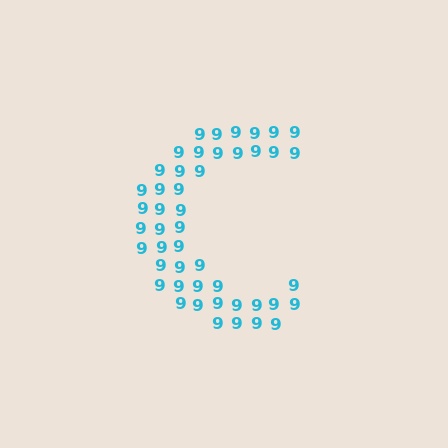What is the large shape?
The large shape is the letter C.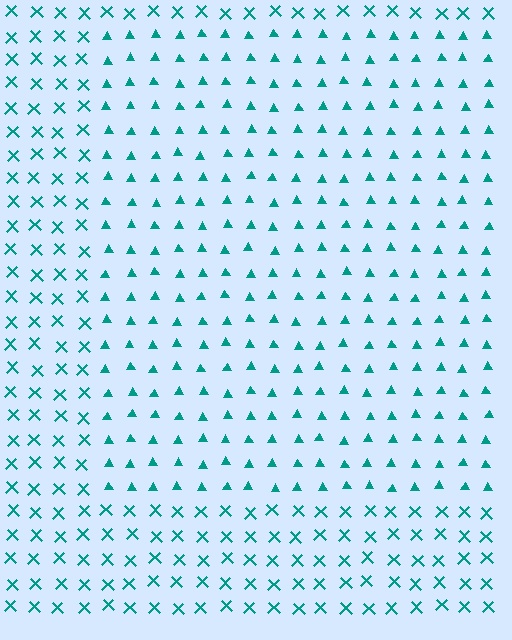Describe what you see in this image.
The image is filled with small teal elements arranged in a uniform grid. A rectangle-shaped region contains triangles, while the surrounding area contains X marks. The boundary is defined purely by the change in element shape.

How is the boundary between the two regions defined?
The boundary is defined by a change in element shape: triangles inside vs. X marks outside. All elements share the same color and spacing.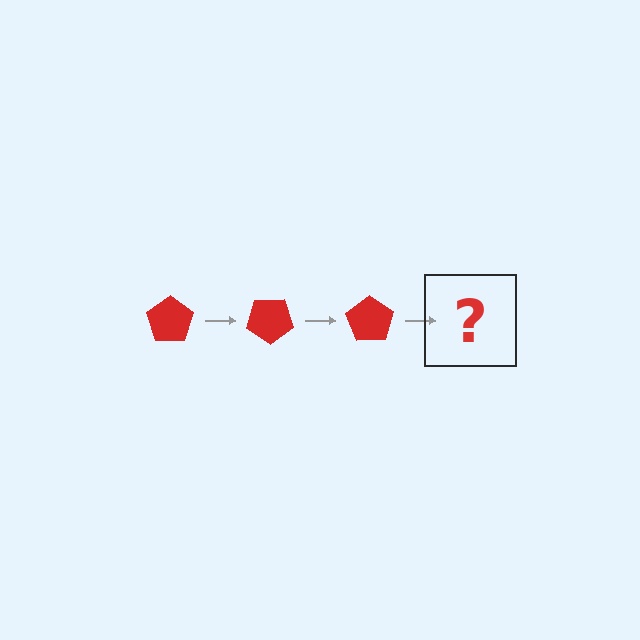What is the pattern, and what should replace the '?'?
The pattern is that the pentagon rotates 35 degrees each step. The '?' should be a red pentagon rotated 105 degrees.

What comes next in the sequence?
The next element should be a red pentagon rotated 105 degrees.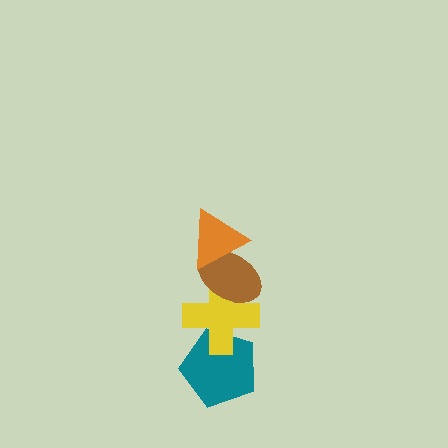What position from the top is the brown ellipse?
The brown ellipse is 2nd from the top.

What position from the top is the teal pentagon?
The teal pentagon is 4th from the top.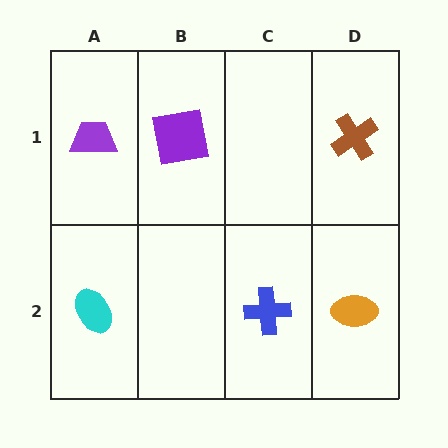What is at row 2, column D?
An orange ellipse.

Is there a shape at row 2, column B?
No, that cell is empty.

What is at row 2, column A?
A cyan ellipse.